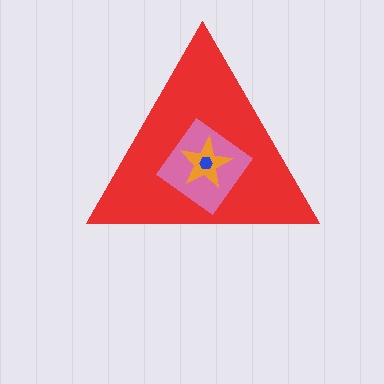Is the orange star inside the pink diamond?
Yes.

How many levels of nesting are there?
4.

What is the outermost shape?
The red triangle.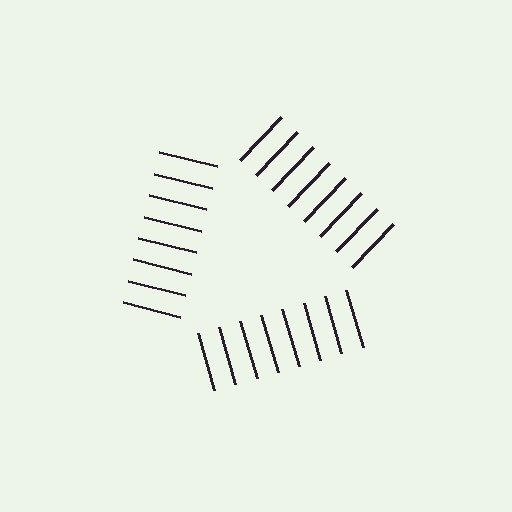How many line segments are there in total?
24 — 8 along each of the 3 edges.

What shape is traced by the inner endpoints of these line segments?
An illusory triangle — the line segments terminate on its edges but no continuous stroke is drawn.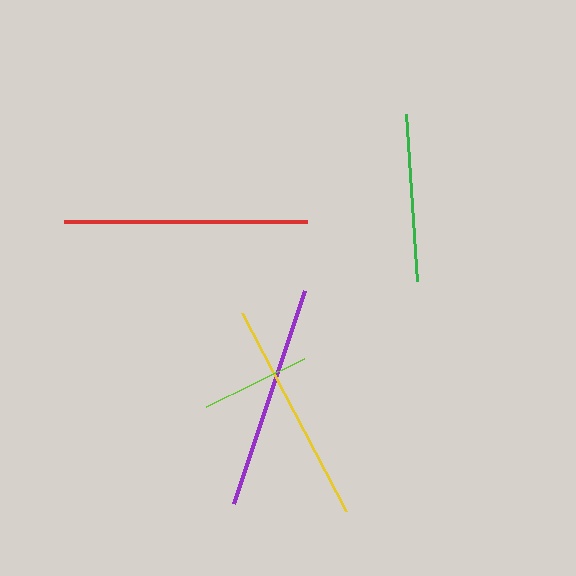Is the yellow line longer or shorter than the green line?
The yellow line is longer than the green line.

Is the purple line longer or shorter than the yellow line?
The purple line is longer than the yellow line.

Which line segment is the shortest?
The lime line is the shortest at approximately 109 pixels.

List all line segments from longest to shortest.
From longest to shortest: red, purple, yellow, green, lime.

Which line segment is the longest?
The red line is the longest at approximately 243 pixels.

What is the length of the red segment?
The red segment is approximately 243 pixels long.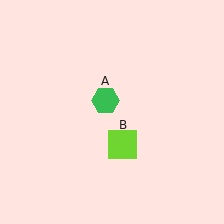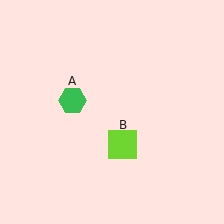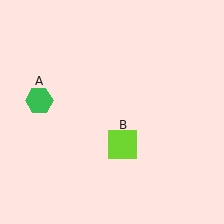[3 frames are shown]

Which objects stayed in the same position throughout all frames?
Lime square (object B) remained stationary.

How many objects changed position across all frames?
1 object changed position: green hexagon (object A).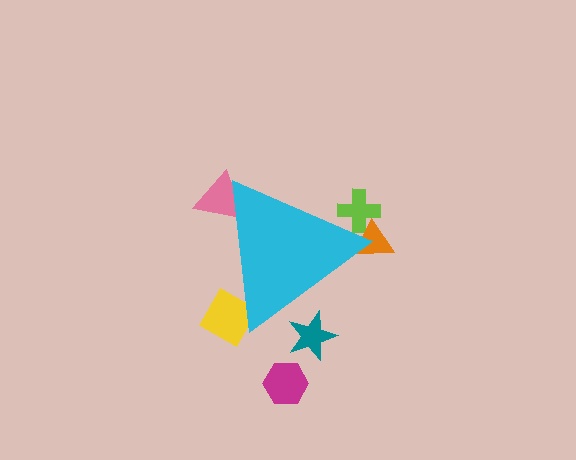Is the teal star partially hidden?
Yes, the teal star is partially hidden behind the cyan triangle.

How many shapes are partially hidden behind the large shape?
5 shapes are partially hidden.